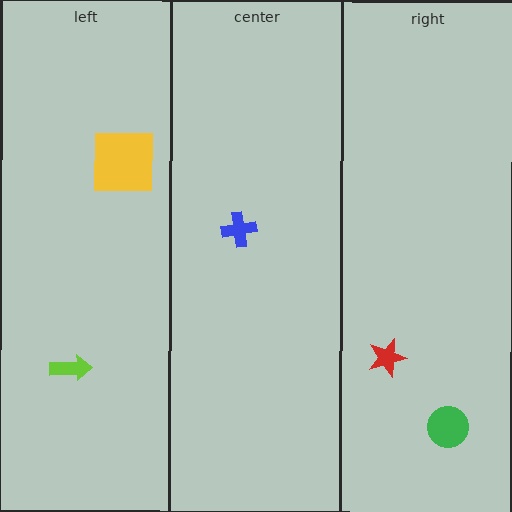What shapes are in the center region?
The blue cross.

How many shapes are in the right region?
2.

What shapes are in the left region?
The yellow square, the lime arrow.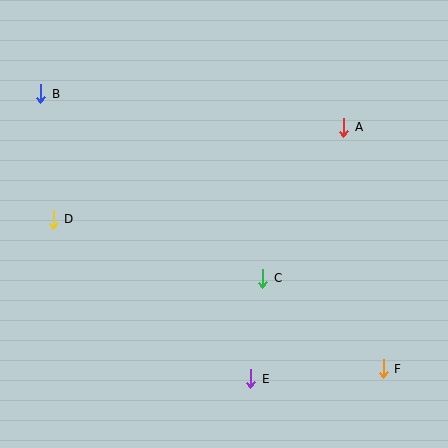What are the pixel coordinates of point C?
Point C is at (263, 278).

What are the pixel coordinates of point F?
Point F is at (383, 369).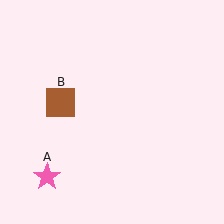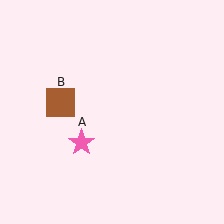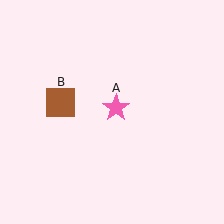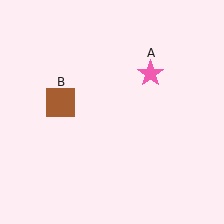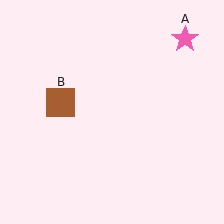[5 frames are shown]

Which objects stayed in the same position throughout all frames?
Brown square (object B) remained stationary.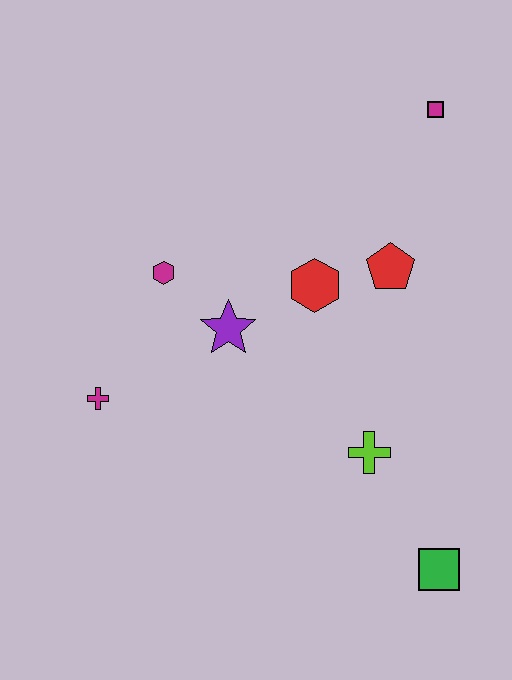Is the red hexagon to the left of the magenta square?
Yes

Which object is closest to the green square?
The lime cross is closest to the green square.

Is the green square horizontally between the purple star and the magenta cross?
No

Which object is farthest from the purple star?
The green square is farthest from the purple star.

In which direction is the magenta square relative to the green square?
The magenta square is above the green square.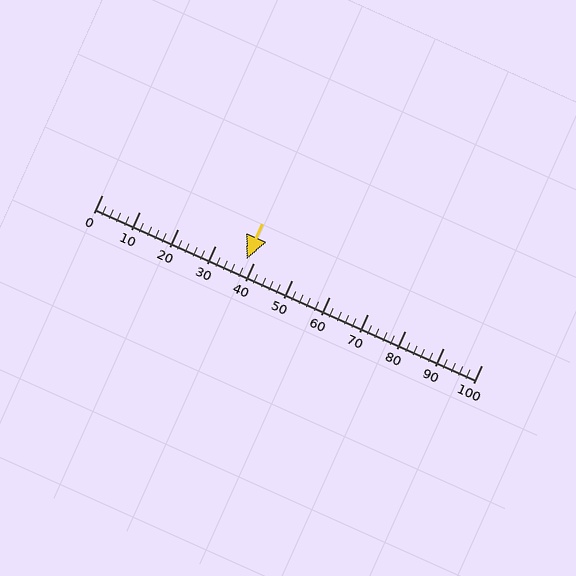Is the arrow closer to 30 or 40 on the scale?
The arrow is closer to 40.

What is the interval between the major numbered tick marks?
The major tick marks are spaced 10 units apart.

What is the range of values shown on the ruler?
The ruler shows values from 0 to 100.